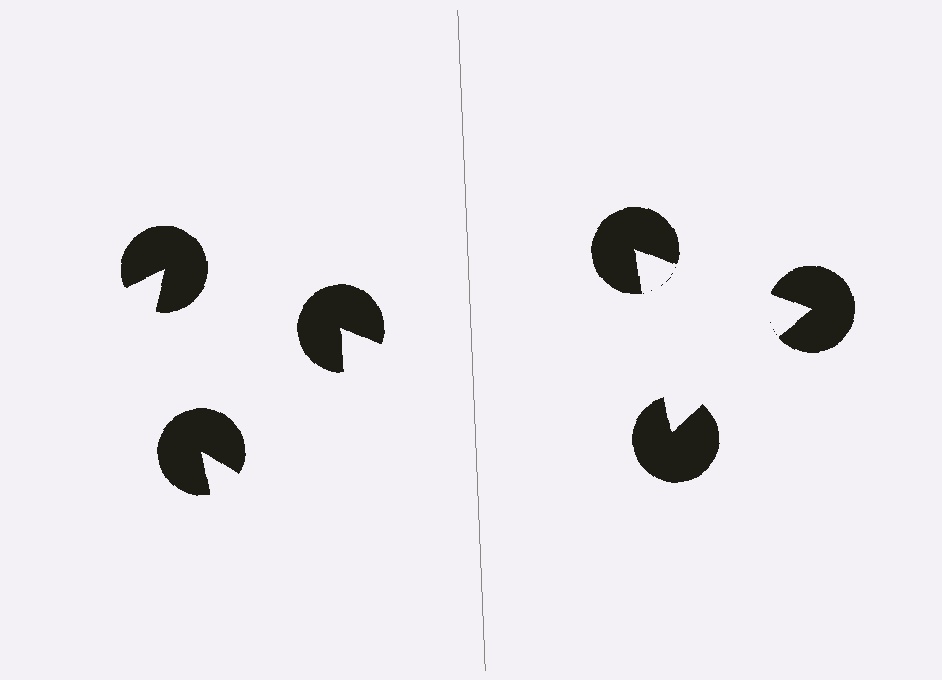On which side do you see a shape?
An illusory triangle appears on the right side. On the left side the wedge cuts are rotated, so no coherent shape forms.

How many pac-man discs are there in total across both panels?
6 — 3 on each side.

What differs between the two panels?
The pac-man discs are positioned identically on both sides; only the wedge orientations differ. On the right they align to a triangle; on the left they are misaligned.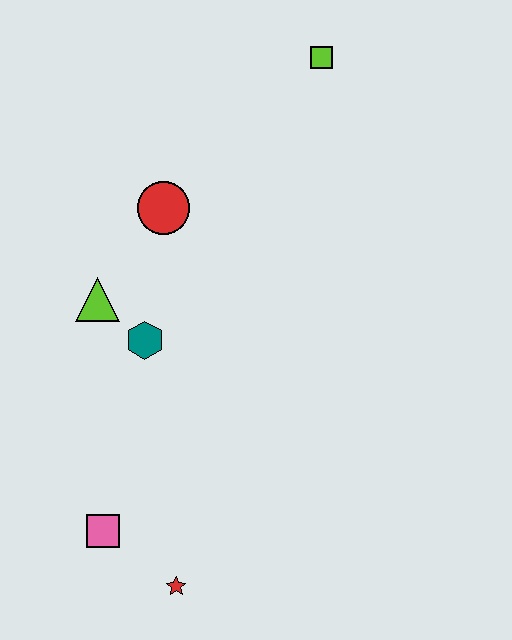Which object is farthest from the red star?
The lime square is farthest from the red star.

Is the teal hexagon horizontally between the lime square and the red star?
No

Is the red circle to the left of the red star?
Yes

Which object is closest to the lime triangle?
The teal hexagon is closest to the lime triangle.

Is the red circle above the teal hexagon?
Yes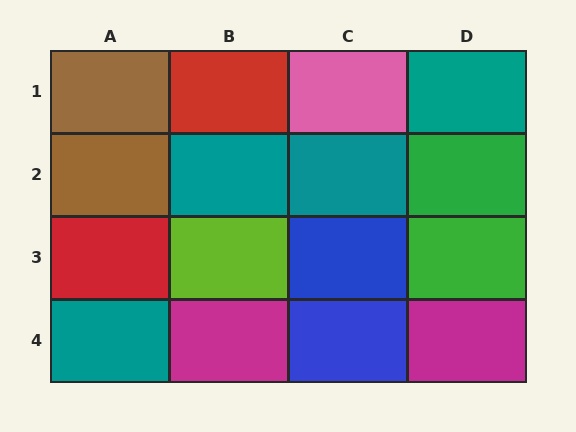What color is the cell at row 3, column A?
Red.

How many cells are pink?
1 cell is pink.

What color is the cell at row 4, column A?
Teal.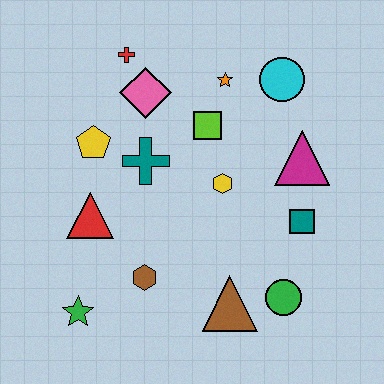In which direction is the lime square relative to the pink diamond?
The lime square is to the right of the pink diamond.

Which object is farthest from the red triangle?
The cyan circle is farthest from the red triangle.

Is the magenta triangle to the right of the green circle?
Yes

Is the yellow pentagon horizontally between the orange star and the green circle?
No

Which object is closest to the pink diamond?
The red cross is closest to the pink diamond.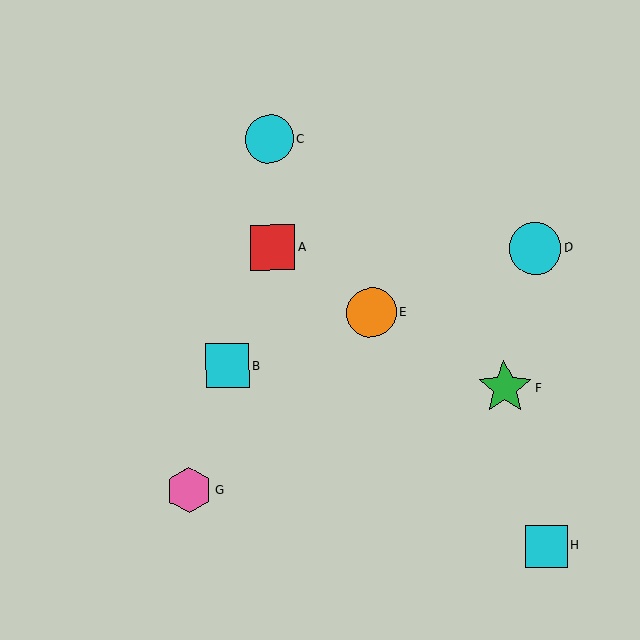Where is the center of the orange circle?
The center of the orange circle is at (372, 312).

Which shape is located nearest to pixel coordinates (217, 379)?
The cyan square (labeled B) at (227, 366) is nearest to that location.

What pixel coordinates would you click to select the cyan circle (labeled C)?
Click at (270, 139) to select the cyan circle C.